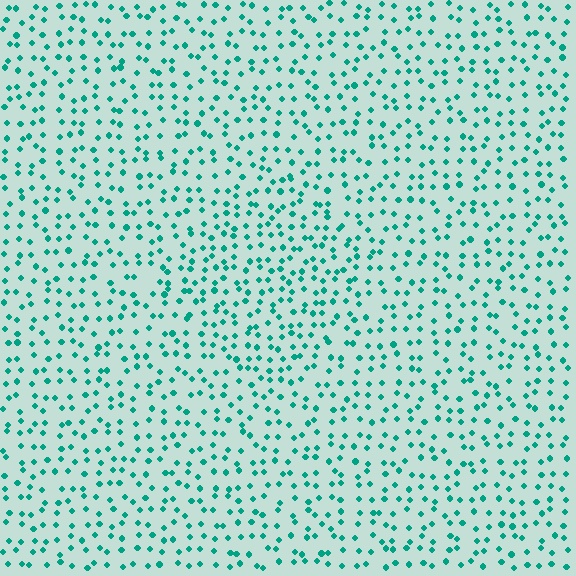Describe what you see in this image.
The image contains small teal elements arranged at two different densities. A diamond-shaped region is visible where the elements are more densely packed than the surrounding area.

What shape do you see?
I see a diamond.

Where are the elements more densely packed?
The elements are more densely packed inside the diamond boundary.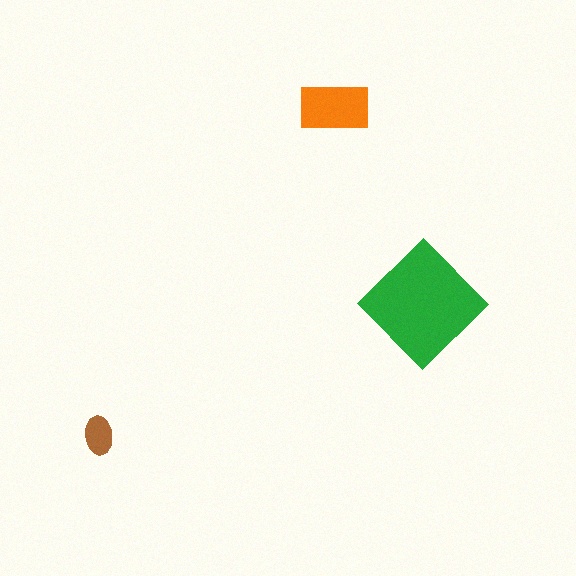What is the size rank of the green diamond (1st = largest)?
1st.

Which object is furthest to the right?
The green diamond is rightmost.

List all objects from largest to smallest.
The green diamond, the orange rectangle, the brown ellipse.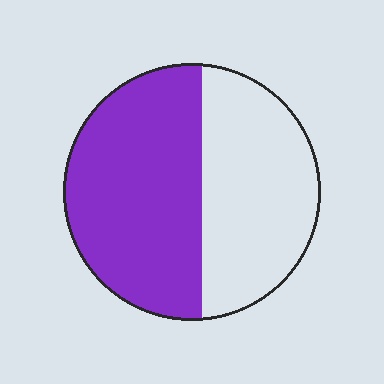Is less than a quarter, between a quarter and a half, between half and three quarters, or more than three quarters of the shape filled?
Between half and three quarters.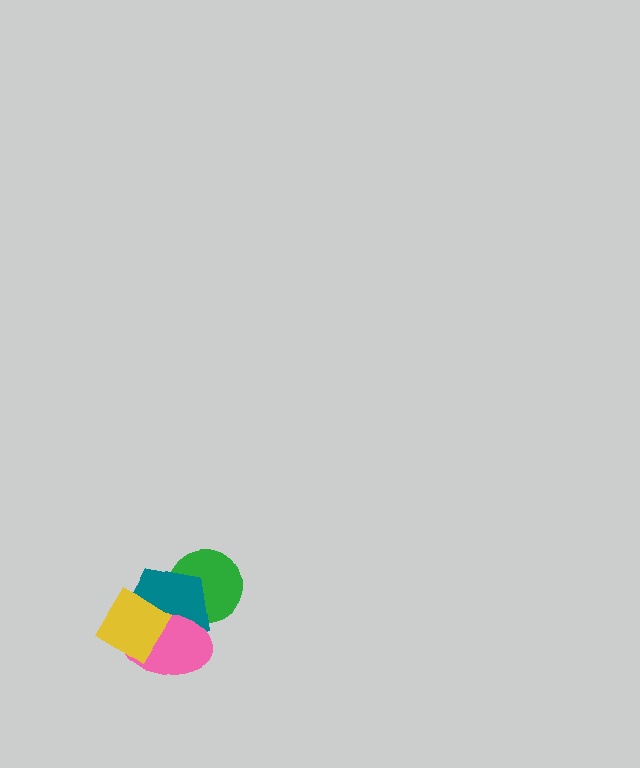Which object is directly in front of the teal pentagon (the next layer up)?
The pink ellipse is directly in front of the teal pentagon.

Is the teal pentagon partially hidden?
Yes, it is partially covered by another shape.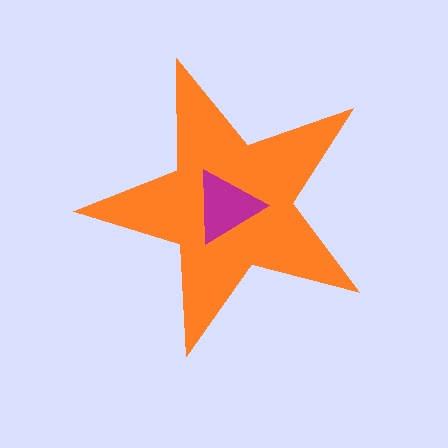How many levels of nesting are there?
2.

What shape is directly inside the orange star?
The magenta triangle.